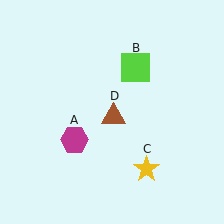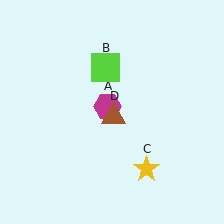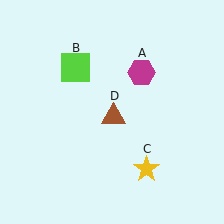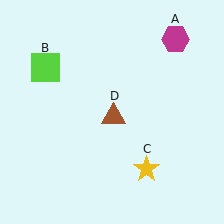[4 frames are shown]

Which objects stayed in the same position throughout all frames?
Yellow star (object C) and brown triangle (object D) remained stationary.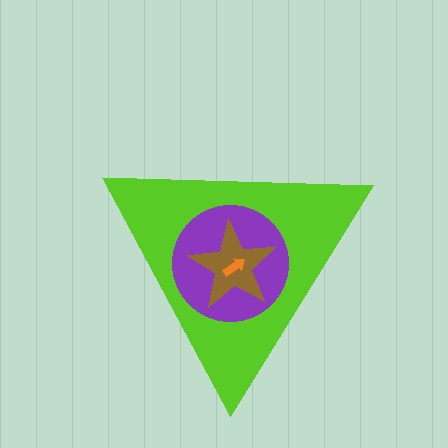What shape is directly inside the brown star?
The orange arrow.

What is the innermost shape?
The orange arrow.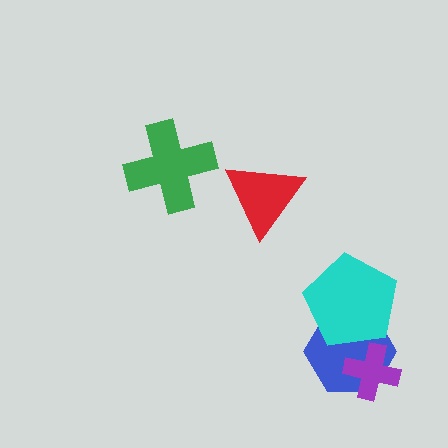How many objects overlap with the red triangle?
0 objects overlap with the red triangle.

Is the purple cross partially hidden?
No, no other shape covers it.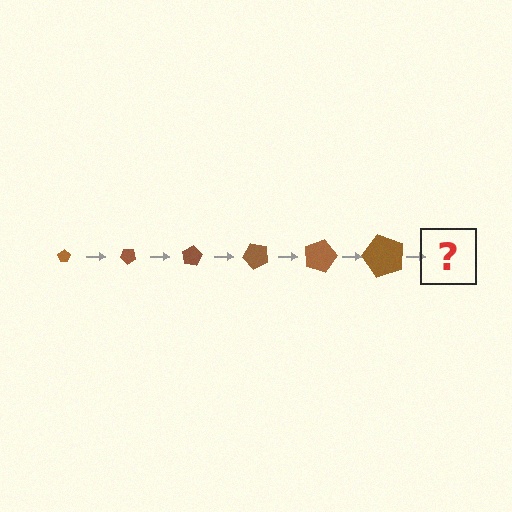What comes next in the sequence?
The next element should be a pentagon, larger than the previous one and rotated 240 degrees from the start.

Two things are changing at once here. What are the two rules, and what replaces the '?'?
The two rules are that the pentagon grows larger each step and it rotates 40 degrees each step. The '?' should be a pentagon, larger than the previous one and rotated 240 degrees from the start.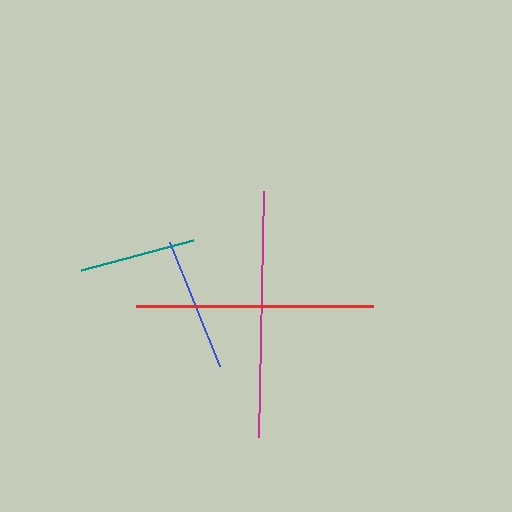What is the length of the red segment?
The red segment is approximately 237 pixels long.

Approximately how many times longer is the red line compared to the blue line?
The red line is approximately 1.8 times the length of the blue line.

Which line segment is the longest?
The magenta line is the longest at approximately 245 pixels.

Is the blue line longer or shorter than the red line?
The red line is longer than the blue line.